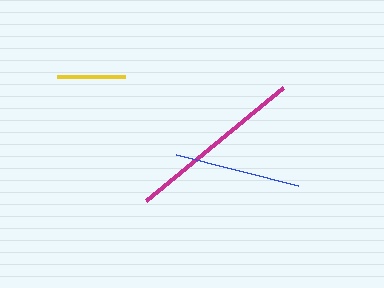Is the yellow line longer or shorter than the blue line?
The blue line is longer than the yellow line.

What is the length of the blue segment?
The blue segment is approximately 125 pixels long.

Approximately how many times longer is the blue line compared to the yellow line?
The blue line is approximately 1.8 times the length of the yellow line.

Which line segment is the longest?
The magenta line is the longest at approximately 178 pixels.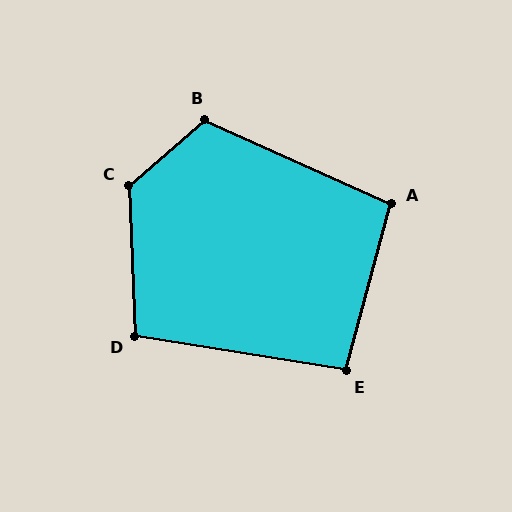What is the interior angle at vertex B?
Approximately 115 degrees (obtuse).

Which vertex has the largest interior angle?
C, at approximately 129 degrees.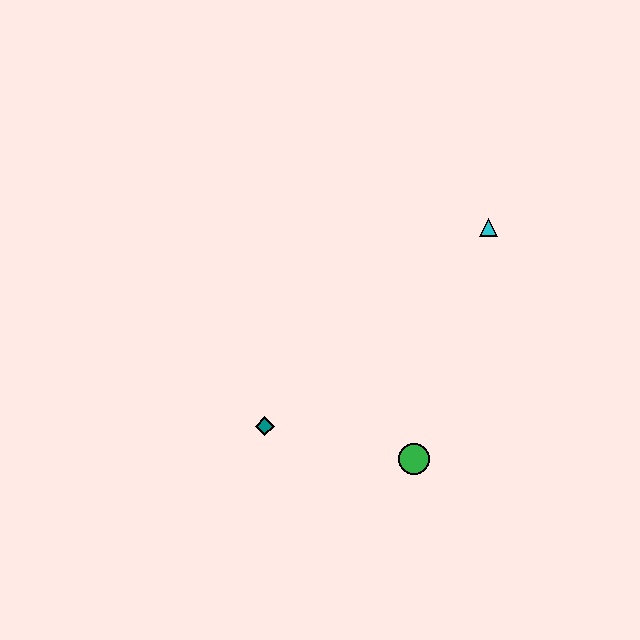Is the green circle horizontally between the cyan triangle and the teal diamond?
Yes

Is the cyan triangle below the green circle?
No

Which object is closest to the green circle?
The teal diamond is closest to the green circle.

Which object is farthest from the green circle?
The cyan triangle is farthest from the green circle.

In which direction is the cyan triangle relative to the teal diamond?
The cyan triangle is to the right of the teal diamond.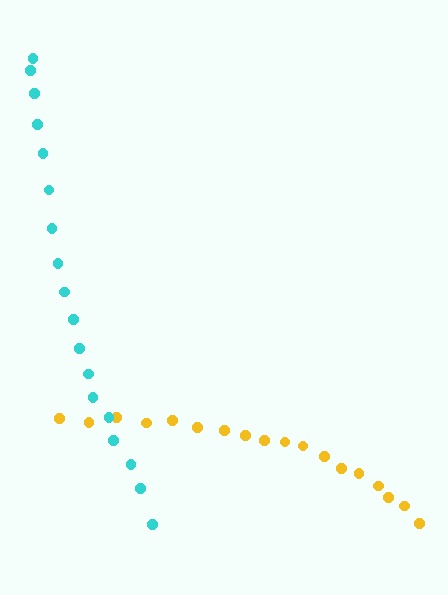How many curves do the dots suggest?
There are 2 distinct paths.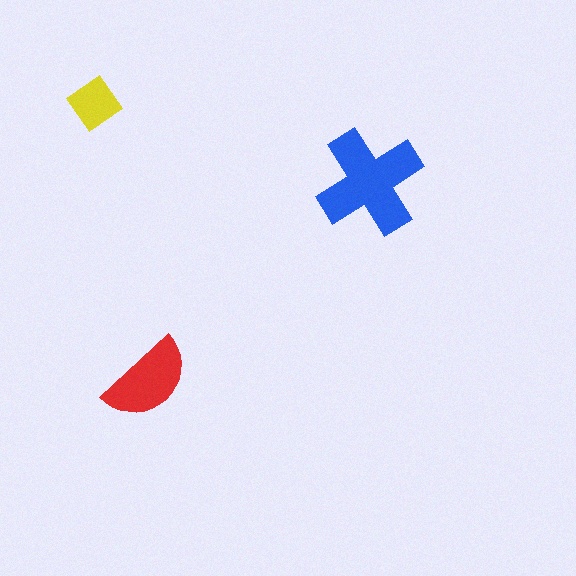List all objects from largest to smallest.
The blue cross, the red semicircle, the yellow diamond.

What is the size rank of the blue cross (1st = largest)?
1st.